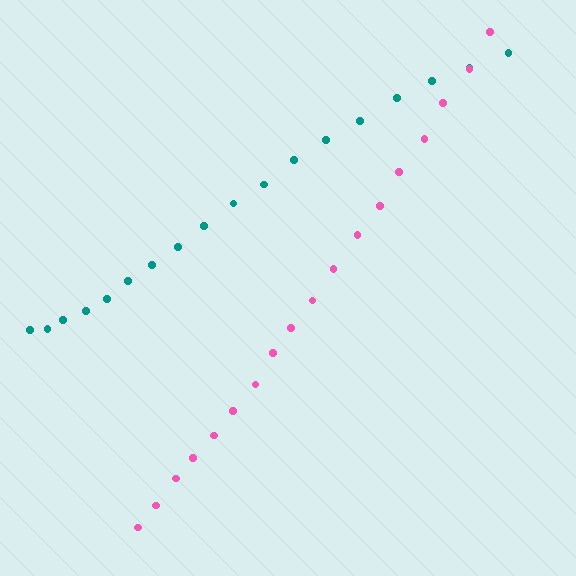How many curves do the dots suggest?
There are 2 distinct paths.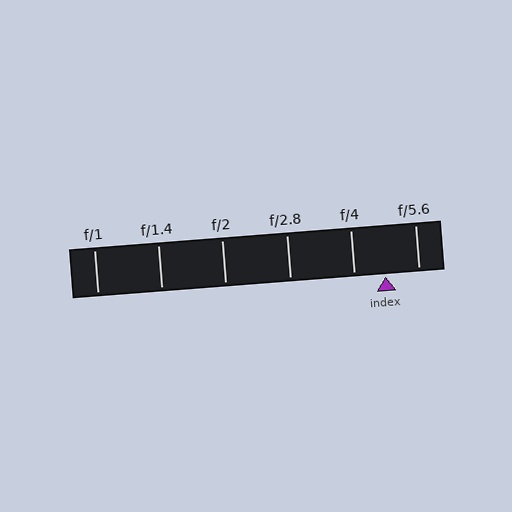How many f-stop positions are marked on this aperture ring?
There are 6 f-stop positions marked.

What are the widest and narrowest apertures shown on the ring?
The widest aperture shown is f/1 and the narrowest is f/5.6.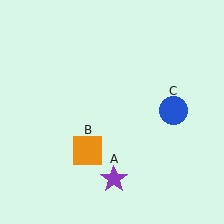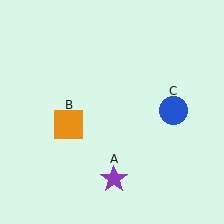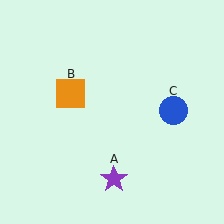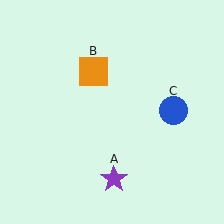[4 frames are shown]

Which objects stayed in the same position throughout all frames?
Purple star (object A) and blue circle (object C) remained stationary.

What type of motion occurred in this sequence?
The orange square (object B) rotated clockwise around the center of the scene.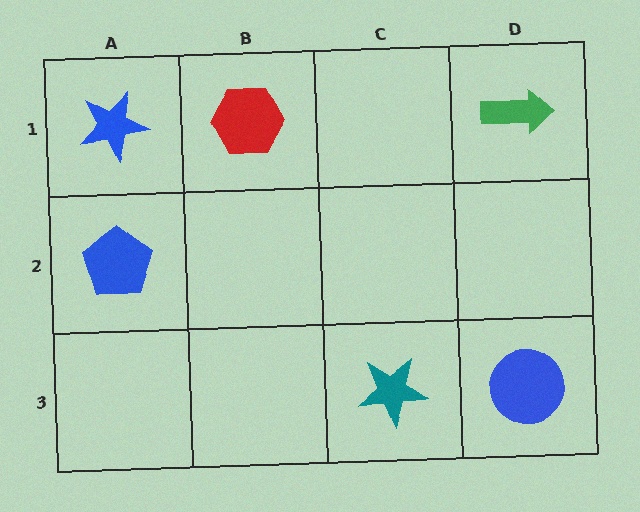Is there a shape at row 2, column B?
No, that cell is empty.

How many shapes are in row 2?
1 shape.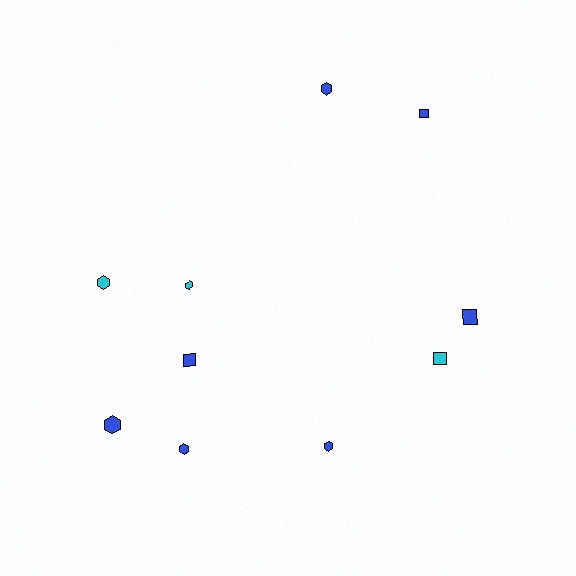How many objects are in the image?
There are 10 objects.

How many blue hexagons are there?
There are 4 blue hexagons.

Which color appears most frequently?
Blue, with 7 objects.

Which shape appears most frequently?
Hexagon, with 6 objects.